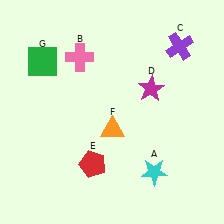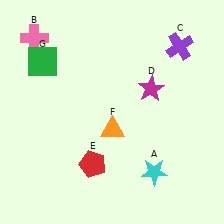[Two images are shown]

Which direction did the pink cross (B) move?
The pink cross (B) moved left.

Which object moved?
The pink cross (B) moved left.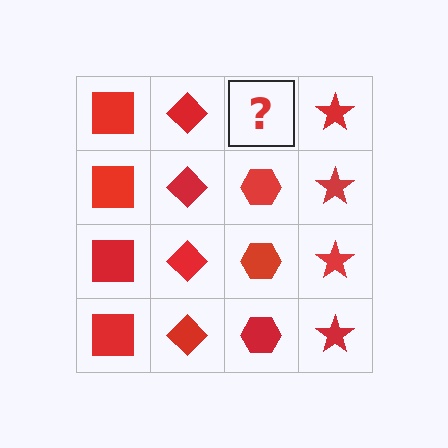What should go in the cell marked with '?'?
The missing cell should contain a red hexagon.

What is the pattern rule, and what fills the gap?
The rule is that each column has a consistent shape. The gap should be filled with a red hexagon.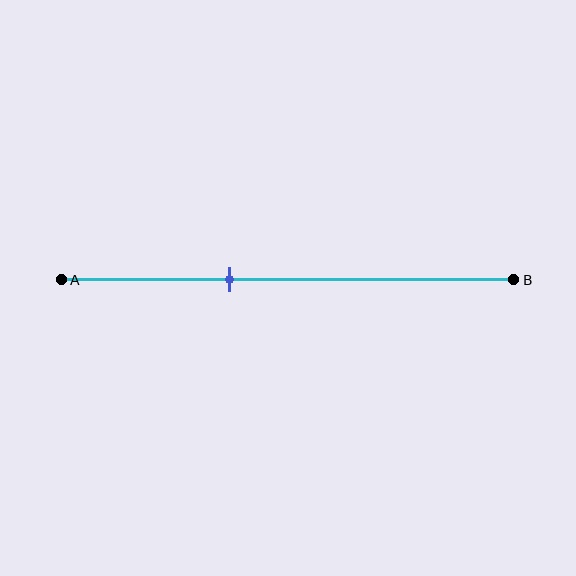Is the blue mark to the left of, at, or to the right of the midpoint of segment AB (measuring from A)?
The blue mark is to the left of the midpoint of segment AB.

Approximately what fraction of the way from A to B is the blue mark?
The blue mark is approximately 35% of the way from A to B.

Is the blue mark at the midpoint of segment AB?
No, the mark is at about 35% from A, not at the 50% midpoint.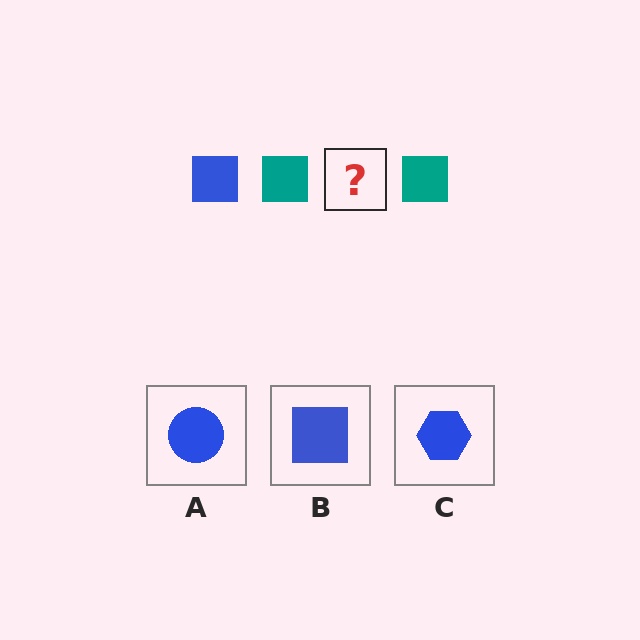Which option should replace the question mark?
Option B.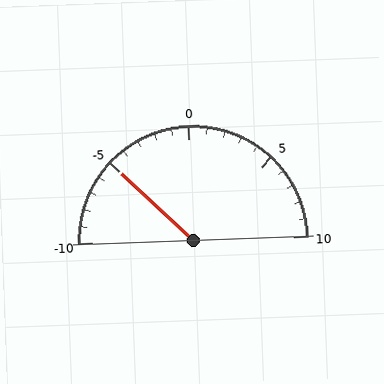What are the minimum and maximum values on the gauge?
The gauge ranges from -10 to 10.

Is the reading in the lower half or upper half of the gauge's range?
The reading is in the lower half of the range (-10 to 10).